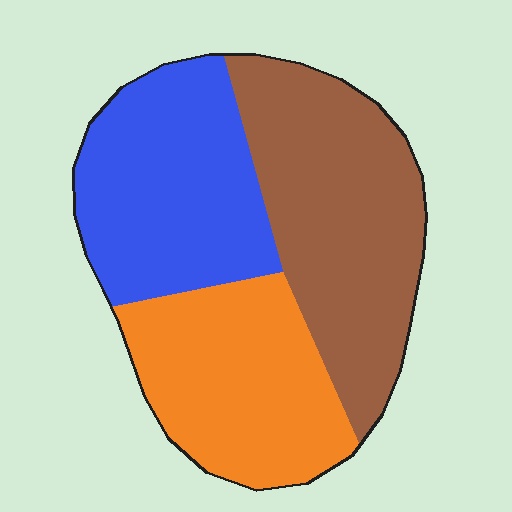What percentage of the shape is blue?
Blue covers roughly 30% of the shape.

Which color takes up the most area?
Brown, at roughly 40%.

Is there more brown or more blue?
Brown.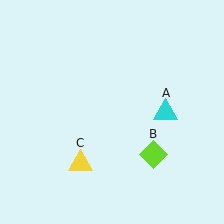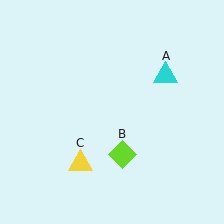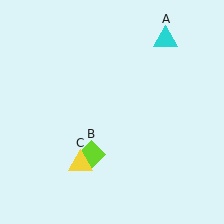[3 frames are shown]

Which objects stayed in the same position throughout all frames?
Yellow triangle (object C) remained stationary.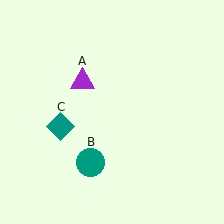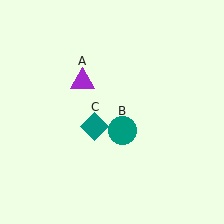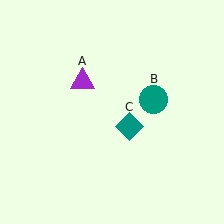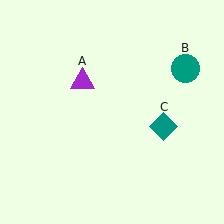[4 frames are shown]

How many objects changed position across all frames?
2 objects changed position: teal circle (object B), teal diamond (object C).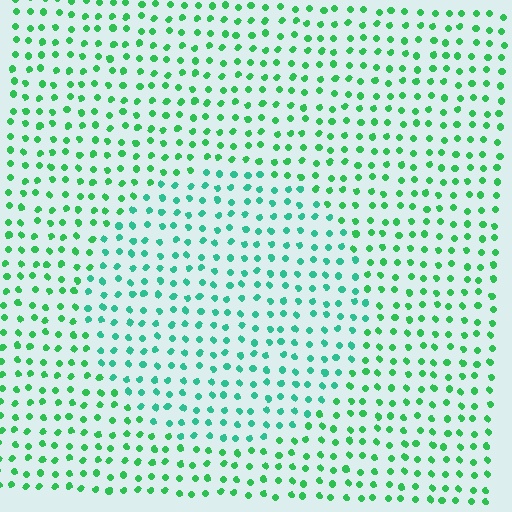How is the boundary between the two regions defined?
The boundary is defined purely by a slight shift in hue (about 26 degrees). Spacing, size, and orientation are identical on both sides.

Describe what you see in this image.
The image is filled with small green elements in a uniform arrangement. A circle-shaped region is visible where the elements are tinted to a slightly different hue, forming a subtle color boundary.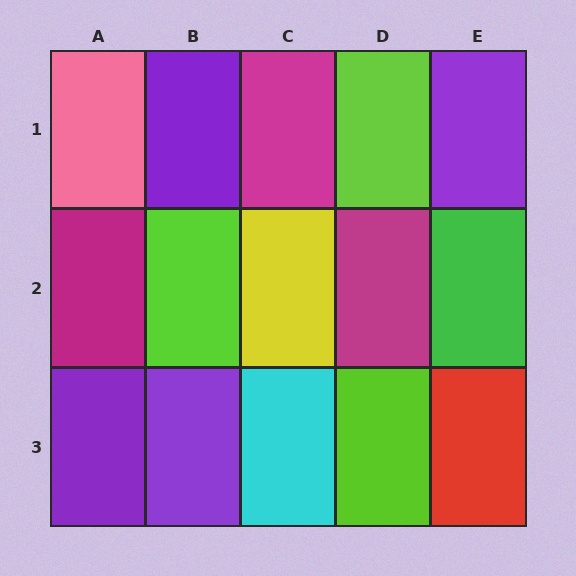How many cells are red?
1 cell is red.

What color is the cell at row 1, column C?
Magenta.